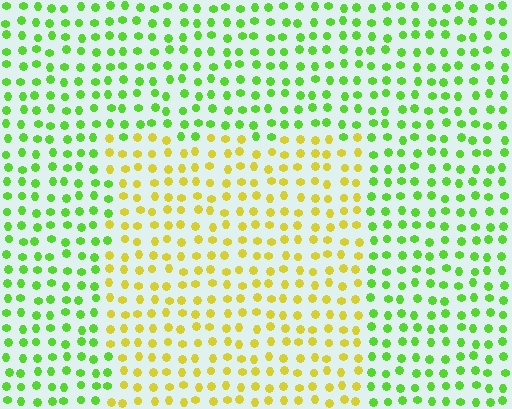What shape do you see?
I see a rectangle.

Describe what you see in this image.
The image is filled with small lime elements in a uniform arrangement. A rectangle-shaped region is visible where the elements are tinted to a slightly different hue, forming a subtle color boundary.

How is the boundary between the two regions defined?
The boundary is defined purely by a slight shift in hue (about 49 degrees). Spacing, size, and orientation are identical on both sides.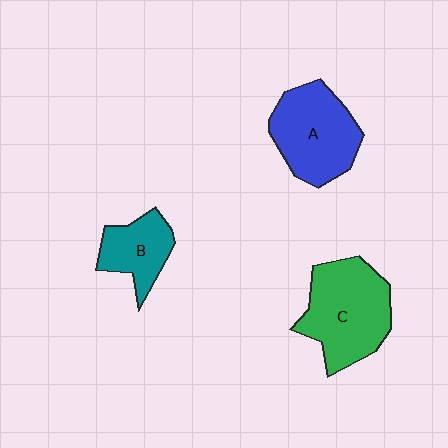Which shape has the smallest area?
Shape B (teal).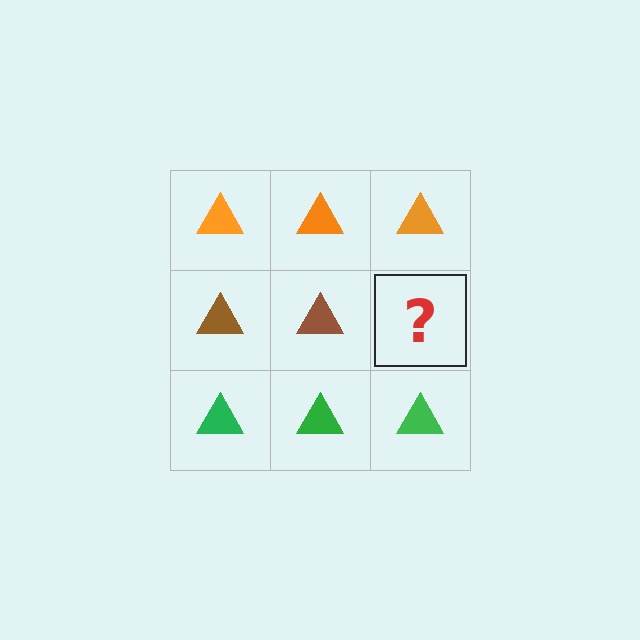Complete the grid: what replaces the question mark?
The question mark should be replaced with a brown triangle.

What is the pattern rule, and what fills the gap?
The rule is that each row has a consistent color. The gap should be filled with a brown triangle.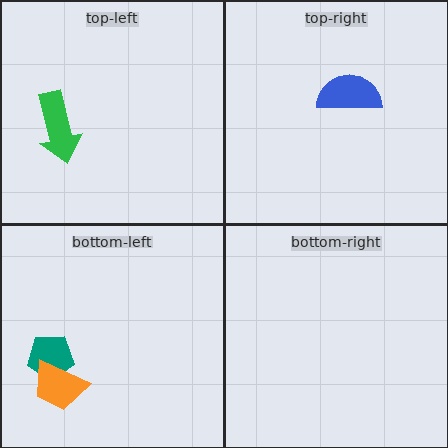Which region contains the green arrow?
The top-left region.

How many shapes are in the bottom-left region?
2.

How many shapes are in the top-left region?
1.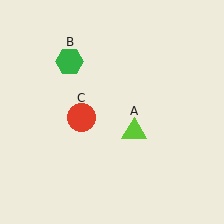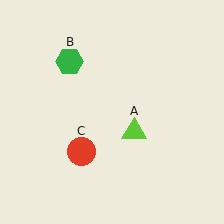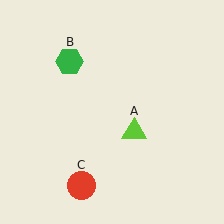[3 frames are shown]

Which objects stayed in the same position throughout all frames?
Lime triangle (object A) and green hexagon (object B) remained stationary.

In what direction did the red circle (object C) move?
The red circle (object C) moved down.